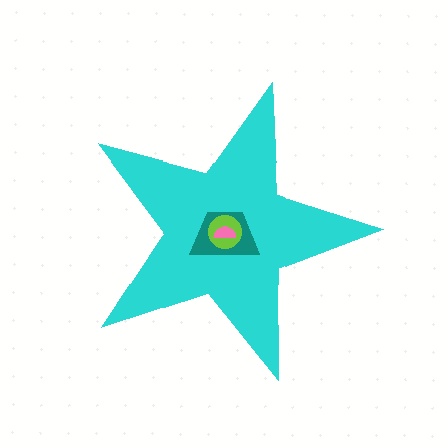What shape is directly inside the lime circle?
The pink semicircle.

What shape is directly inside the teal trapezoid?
The lime circle.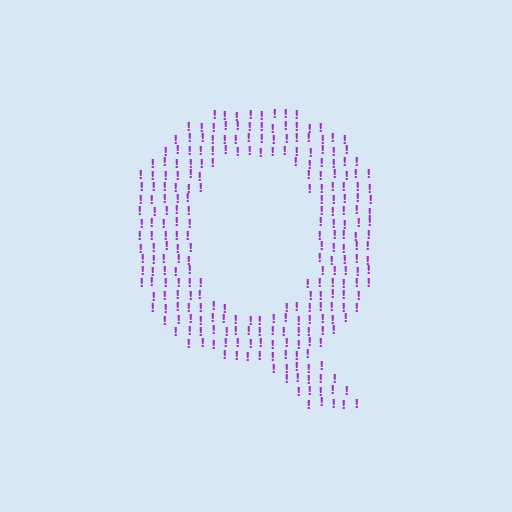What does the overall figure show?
The overall figure shows the letter Q.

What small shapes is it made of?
It is made of small exclamation marks.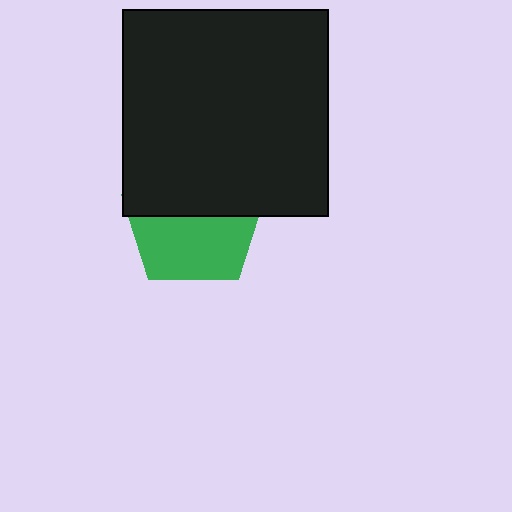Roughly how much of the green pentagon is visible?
About half of it is visible (roughly 49%).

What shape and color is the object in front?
The object in front is a black square.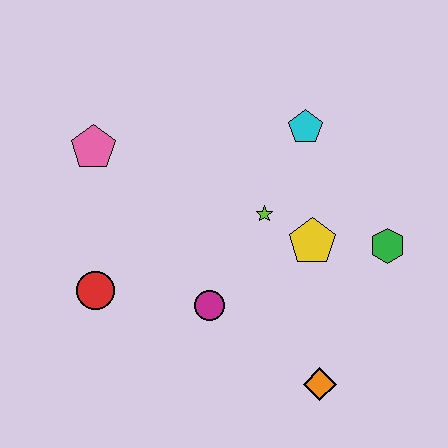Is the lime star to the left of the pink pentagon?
No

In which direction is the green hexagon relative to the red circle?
The green hexagon is to the right of the red circle.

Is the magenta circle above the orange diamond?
Yes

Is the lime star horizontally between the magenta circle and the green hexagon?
Yes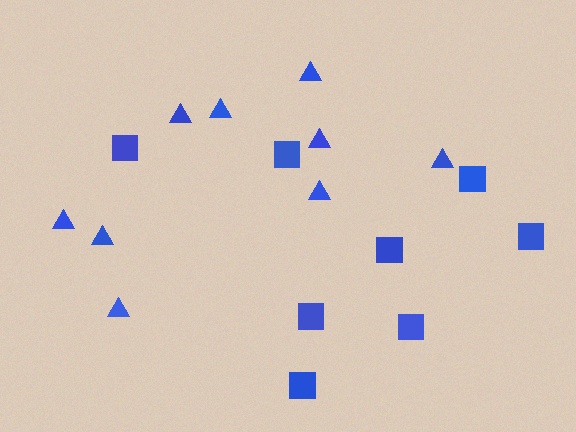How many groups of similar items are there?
There are 2 groups: one group of triangles (9) and one group of squares (8).